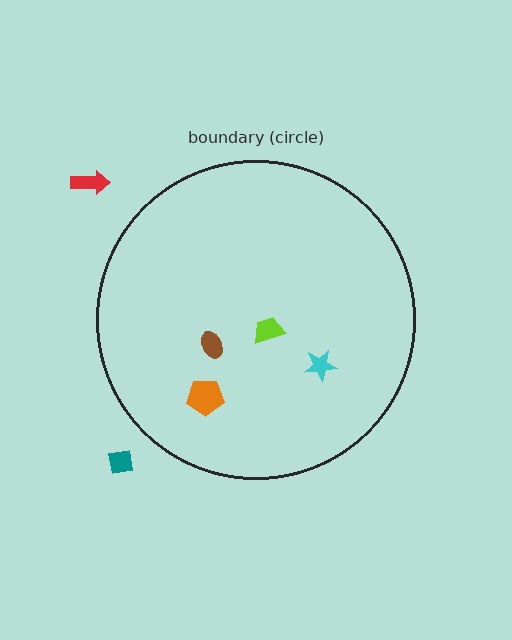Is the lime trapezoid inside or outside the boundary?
Inside.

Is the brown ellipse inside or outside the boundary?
Inside.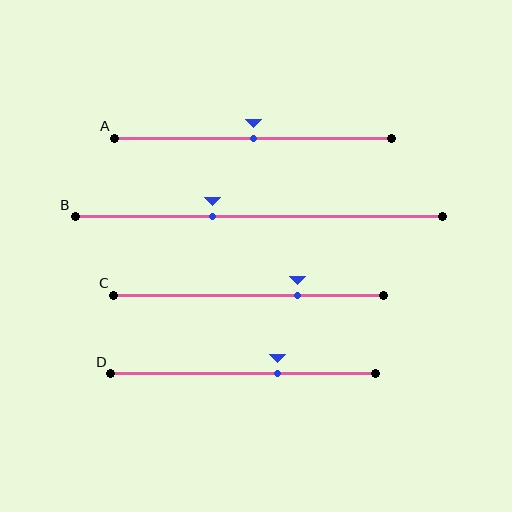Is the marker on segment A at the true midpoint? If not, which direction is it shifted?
Yes, the marker on segment A is at the true midpoint.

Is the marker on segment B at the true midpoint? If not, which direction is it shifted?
No, the marker on segment B is shifted to the left by about 12% of the segment length.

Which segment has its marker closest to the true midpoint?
Segment A has its marker closest to the true midpoint.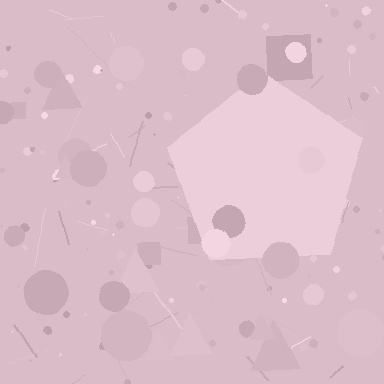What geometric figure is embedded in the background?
A pentagon is embedded in the background.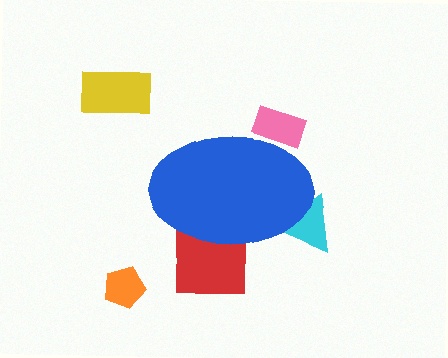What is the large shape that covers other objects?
A blue ellipse.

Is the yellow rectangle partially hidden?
No, the yellow rectangle is fully visible.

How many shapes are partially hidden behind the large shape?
3 shapes are partially hidden.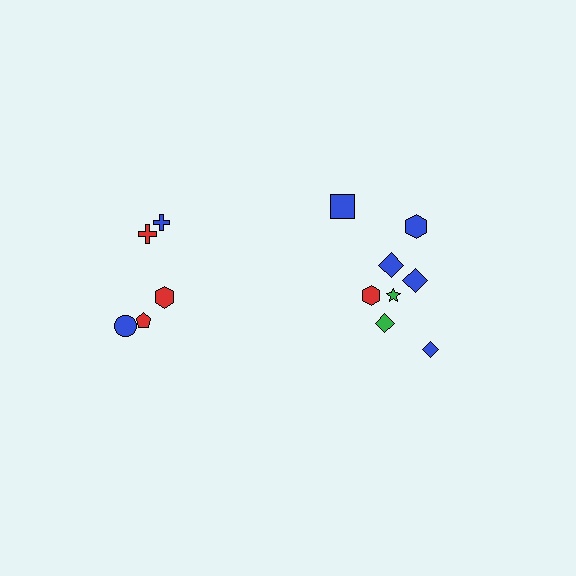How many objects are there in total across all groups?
There are 13 objects.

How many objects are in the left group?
There are 5 objects.